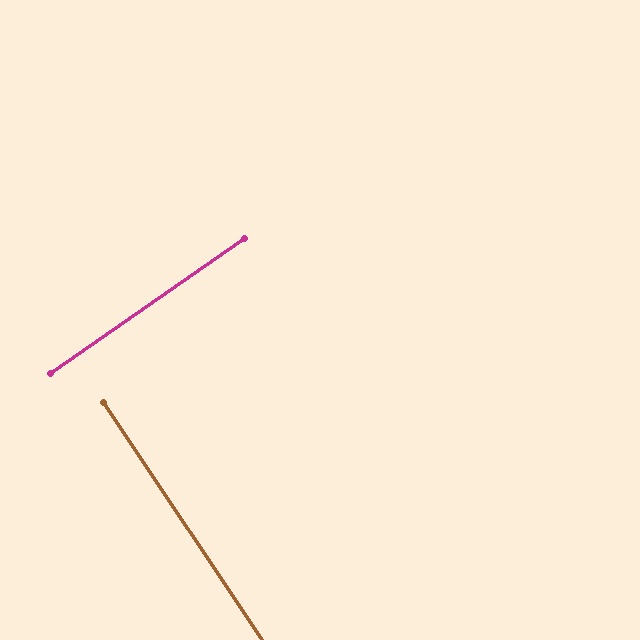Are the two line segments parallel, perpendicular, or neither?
Perpendicular — they meet at approximately 89°.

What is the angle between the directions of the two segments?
Approximately 89 degrees.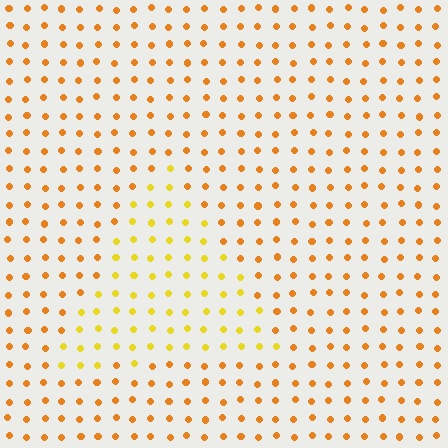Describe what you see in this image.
The image is filled with small orange elements in a uniform arrangement. A triangle-shaped region is visible where the elements are tinted to a slightly different hue, forming a subtle color boundary.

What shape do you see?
I see a triangle.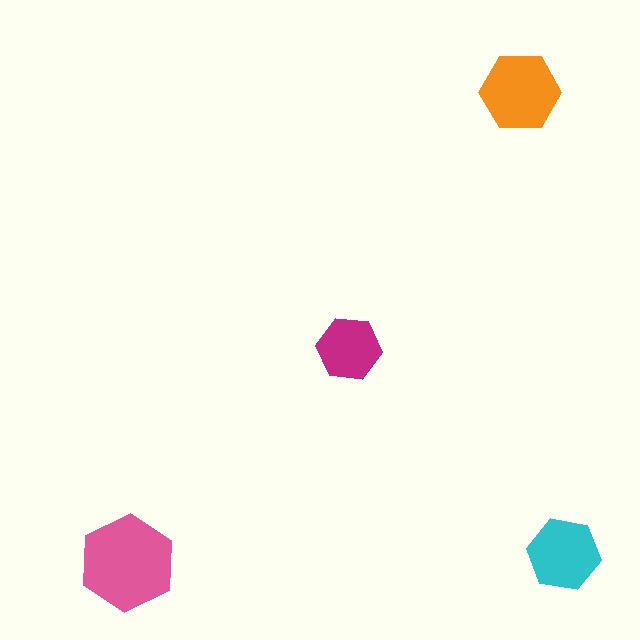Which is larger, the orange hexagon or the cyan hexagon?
The orange one.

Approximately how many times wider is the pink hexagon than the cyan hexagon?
About 1.5 times wider.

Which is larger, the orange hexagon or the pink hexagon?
The pink one.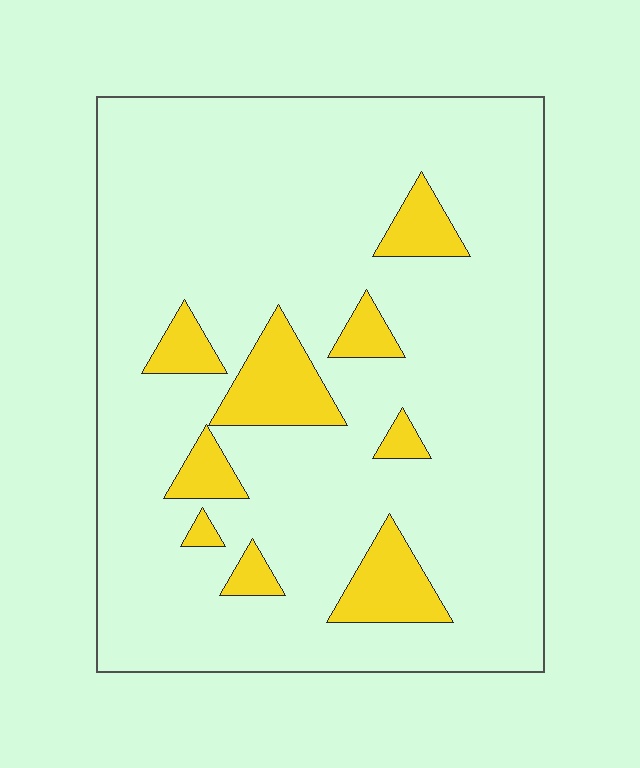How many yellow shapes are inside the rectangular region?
9.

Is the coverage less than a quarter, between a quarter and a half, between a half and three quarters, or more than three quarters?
Less than a quarter.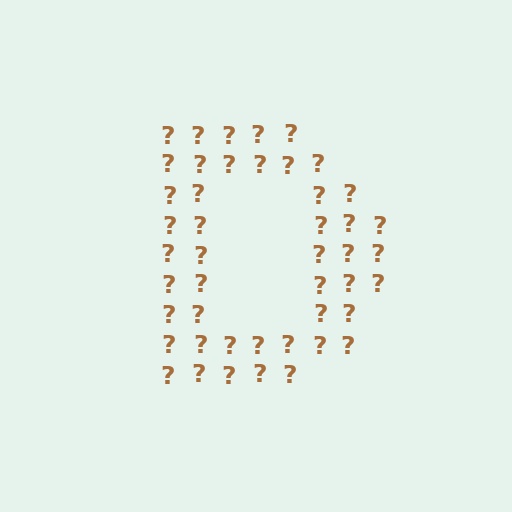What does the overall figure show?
The overall figure shows the letter D.